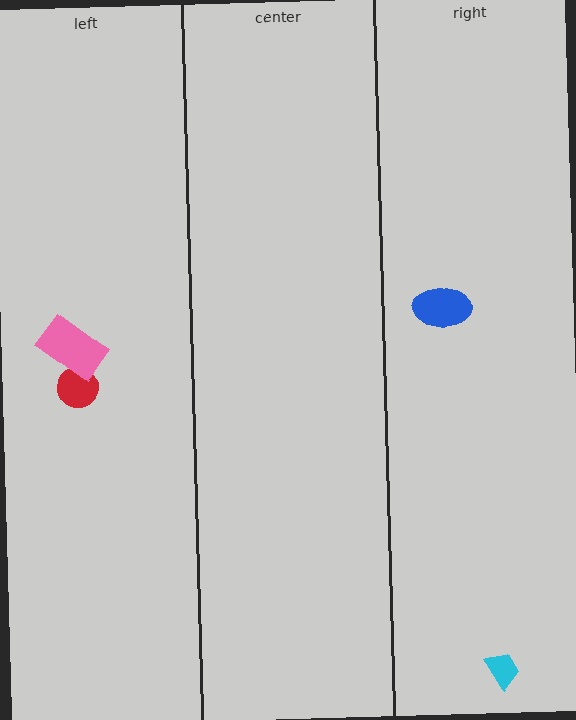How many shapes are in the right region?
2.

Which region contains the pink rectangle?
The left region.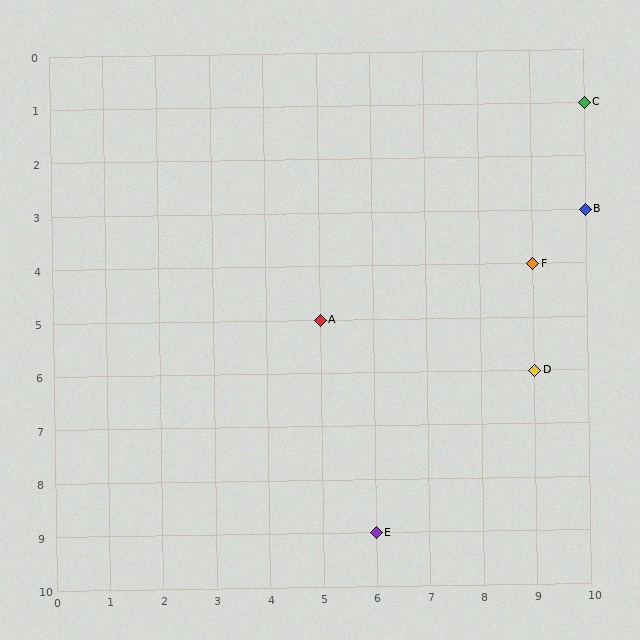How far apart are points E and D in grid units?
Points E and D are 3 columns and 3 rows apart (about 4.2 grid units diagonally).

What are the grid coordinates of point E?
Point E is at grid coordinates (6, 9).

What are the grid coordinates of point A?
Point A is at grid coordinates (5, 5).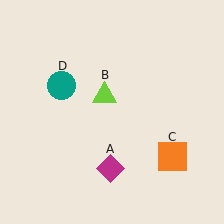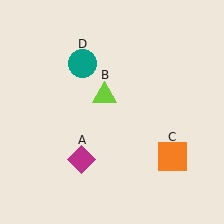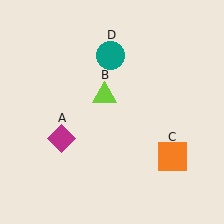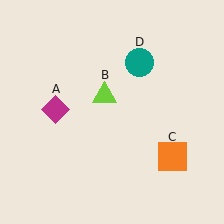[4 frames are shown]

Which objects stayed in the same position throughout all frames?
Lime triangle (object B) and orange square (object C) remained stationary.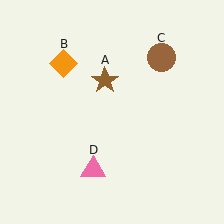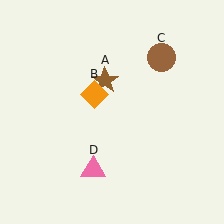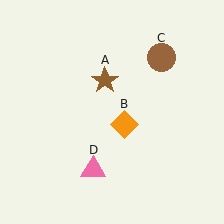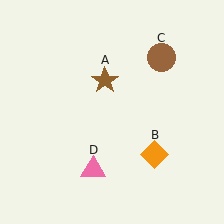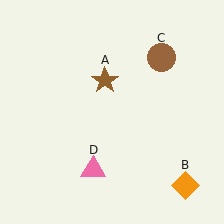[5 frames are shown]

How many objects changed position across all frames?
1 object changed position: orange diamond (object B).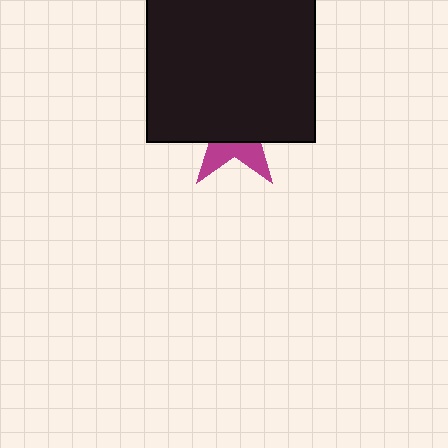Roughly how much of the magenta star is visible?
A small part of it is visible (roughly 31%).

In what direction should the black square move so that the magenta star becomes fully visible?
The black square should move up. That is the shortest direction to clear the overlap and leave the magenta star fully visible.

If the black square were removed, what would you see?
You would see the complete magenta star.